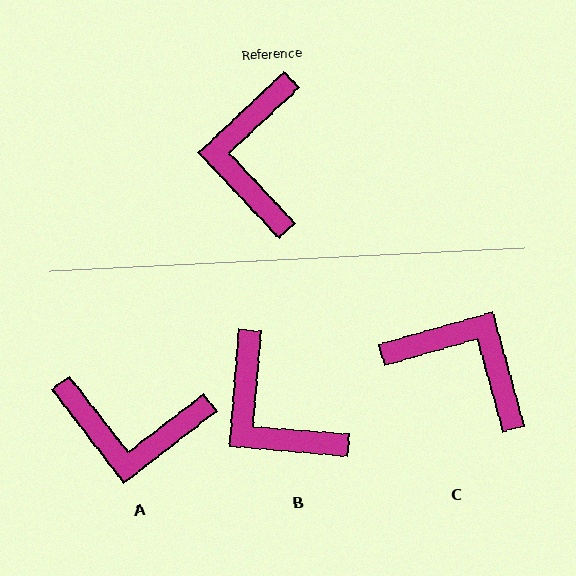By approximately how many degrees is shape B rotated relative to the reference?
Approximately 42 degrees counter-clockwise.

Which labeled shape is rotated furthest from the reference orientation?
C, about 118 degrees away.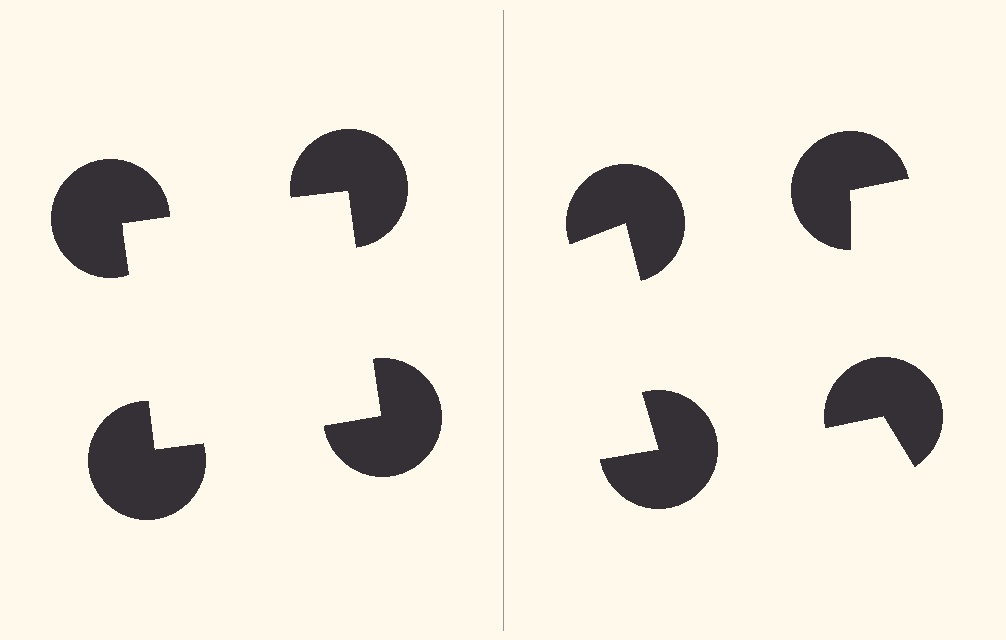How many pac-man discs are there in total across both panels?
8 — 4 on each side.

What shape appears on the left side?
An illusory square.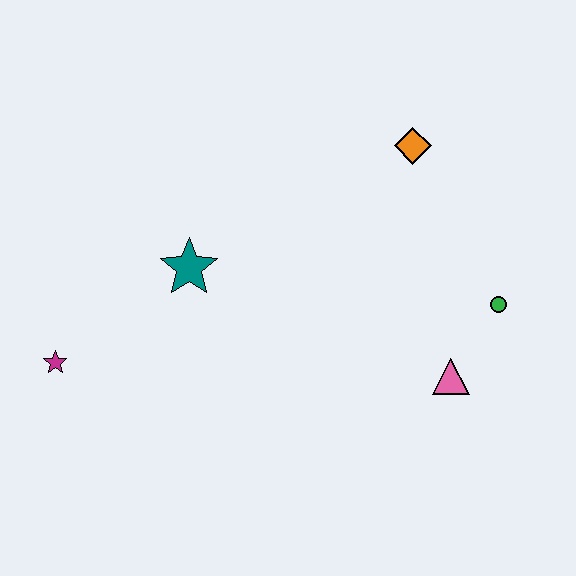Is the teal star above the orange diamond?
No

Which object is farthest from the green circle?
The magenta star is farthest from the green circle.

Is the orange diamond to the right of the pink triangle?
No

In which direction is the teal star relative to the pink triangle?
The teal star is to the left of the pink triangle.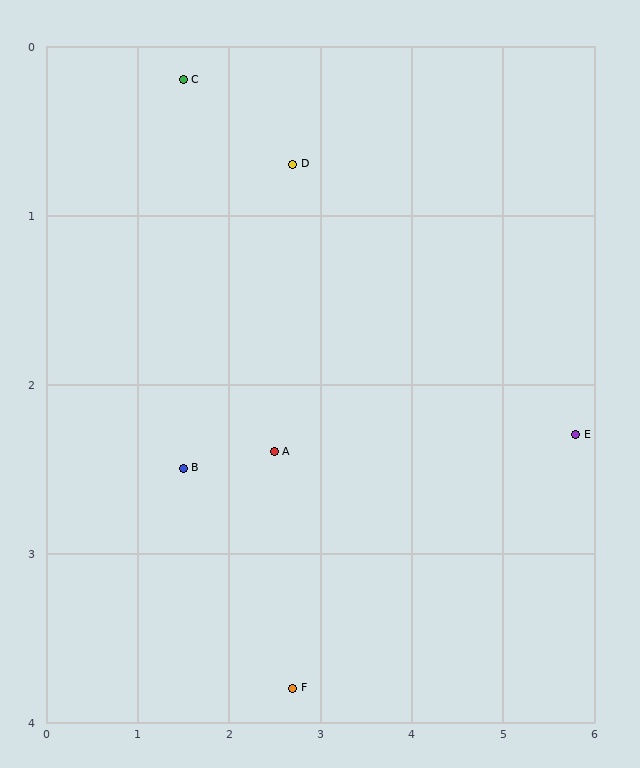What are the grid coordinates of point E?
Point E is at approximately (5.8, 2.3).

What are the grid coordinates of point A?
Point A is at approximately (2.5, 2.4).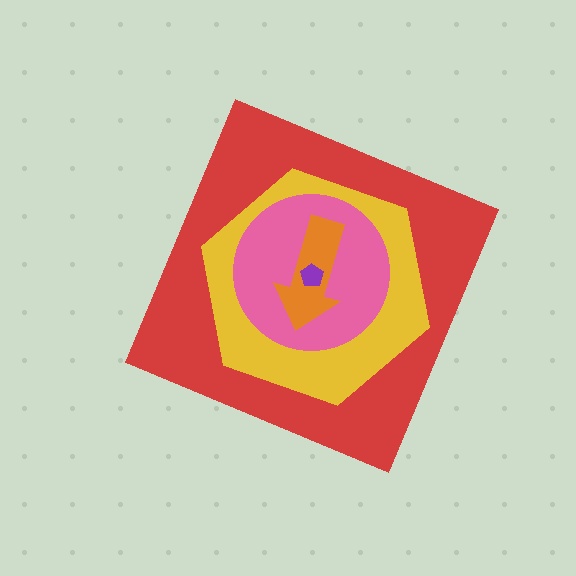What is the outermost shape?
The red diamond.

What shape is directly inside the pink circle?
The orange arrow.